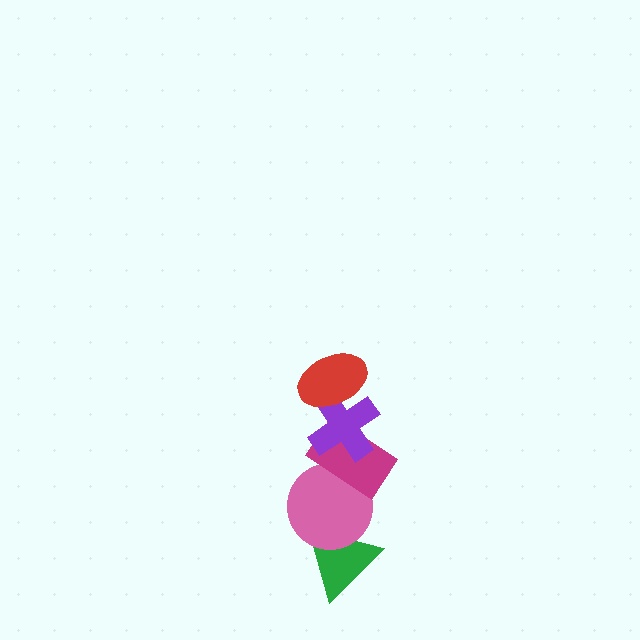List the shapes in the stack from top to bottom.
From top to bottom: the red ellipse, the purple cross, the magenta rectangle, the pink circle, the green triangle.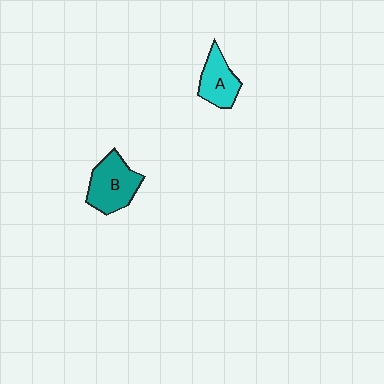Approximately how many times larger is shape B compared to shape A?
Approximately 1.3 times.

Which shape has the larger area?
Shape B (teal).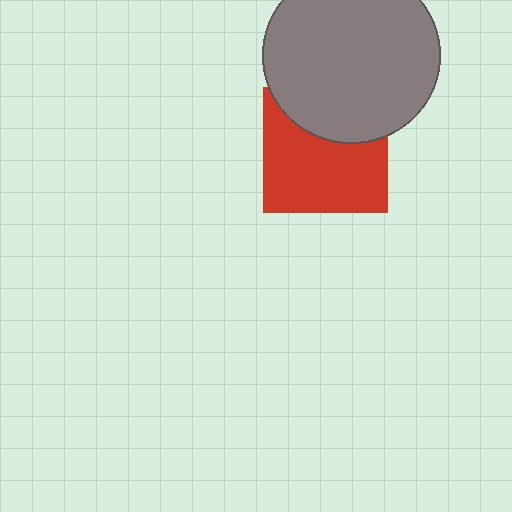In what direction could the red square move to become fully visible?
The red square could move down. That would shift it out from behind the gray circle entirely.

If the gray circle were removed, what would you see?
You would see the complete red square.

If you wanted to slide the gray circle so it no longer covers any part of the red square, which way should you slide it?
Slide it up — that is the most direct way to separate the two shapes.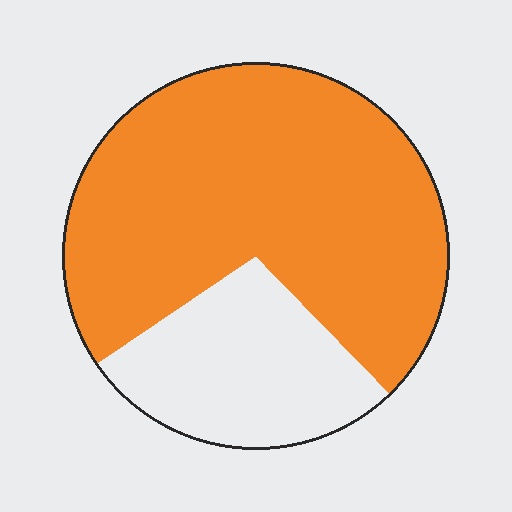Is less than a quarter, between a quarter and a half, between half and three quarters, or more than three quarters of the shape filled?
Between half and three quarters.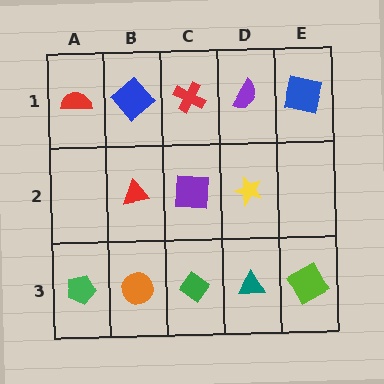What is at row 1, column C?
A red cross.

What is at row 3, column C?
A green diamond.